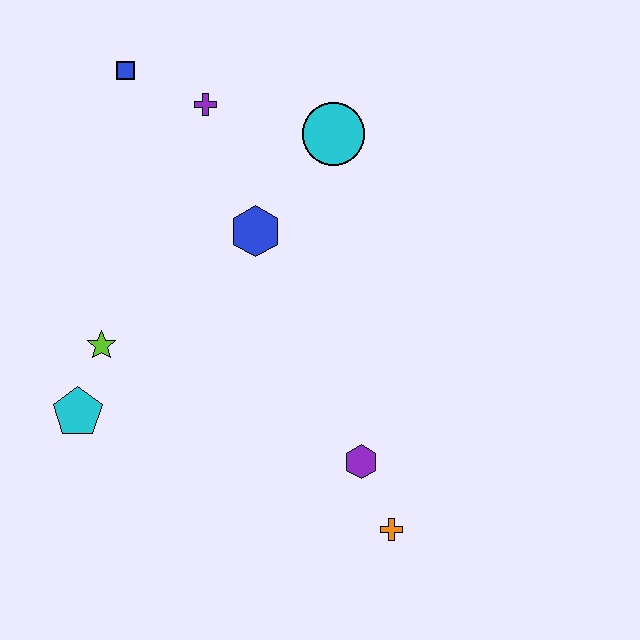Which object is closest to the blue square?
The purple cross is closest to the blue square.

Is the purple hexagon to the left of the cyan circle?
No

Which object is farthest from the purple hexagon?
The blue square is farthest from the purple hexagon.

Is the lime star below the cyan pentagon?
No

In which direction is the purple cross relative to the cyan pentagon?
The purple cross is above the cyan pentagon.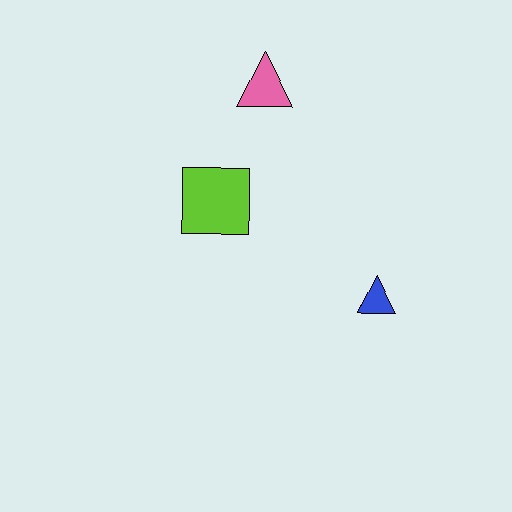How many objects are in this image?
There are 3 objects.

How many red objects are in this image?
There are no red objects.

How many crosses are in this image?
There are no crosses.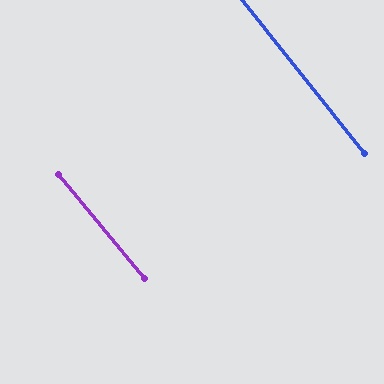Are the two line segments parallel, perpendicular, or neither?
Parallel — their directions differ by only 1.1°.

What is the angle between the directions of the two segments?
Approximately 1 degree.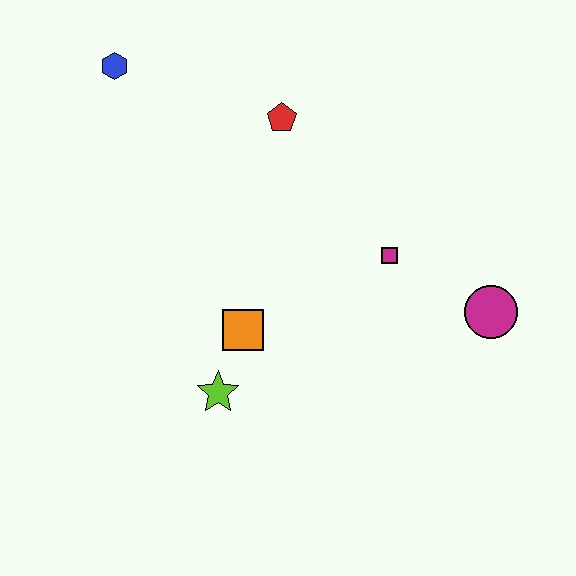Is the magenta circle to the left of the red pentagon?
No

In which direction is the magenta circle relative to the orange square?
The magenta circle is to the right of the orange square.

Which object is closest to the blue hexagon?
The red pentagon is closest to the blue hexagon.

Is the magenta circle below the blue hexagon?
Yes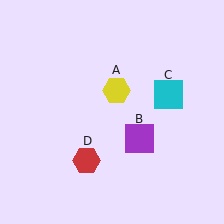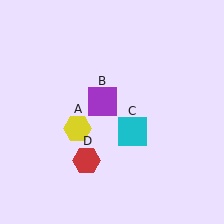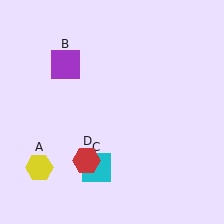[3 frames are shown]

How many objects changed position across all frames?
3 objects changed position: yellow hexagon (object A), purple square (object B), cyan square (object C).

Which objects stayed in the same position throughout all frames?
Red hexagon (object D) remained stationary.